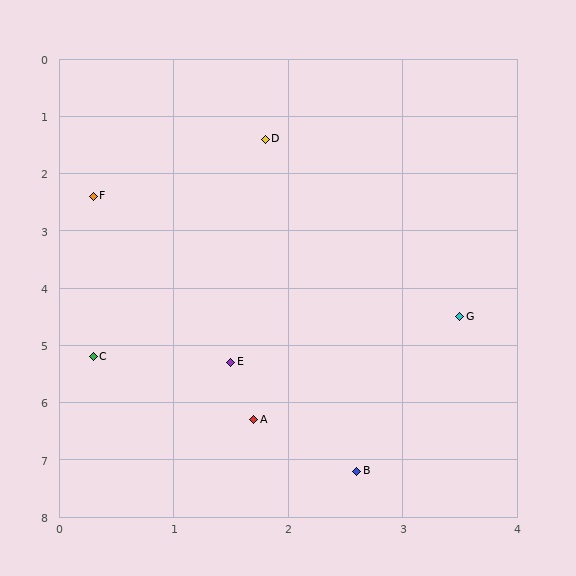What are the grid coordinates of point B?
Point B is at approximately (2.6, 7.2).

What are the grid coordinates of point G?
Point G is at approximately (3.5, 4.5).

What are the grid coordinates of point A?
Point A is at approximately (1.7, 6.3).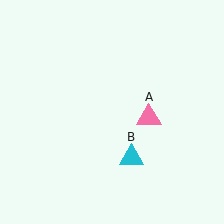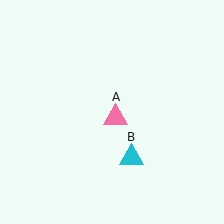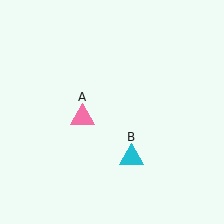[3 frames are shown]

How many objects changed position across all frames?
1 object changed position: pink triangle (object A).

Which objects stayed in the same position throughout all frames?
Cyan triangle (object B) remained stationary.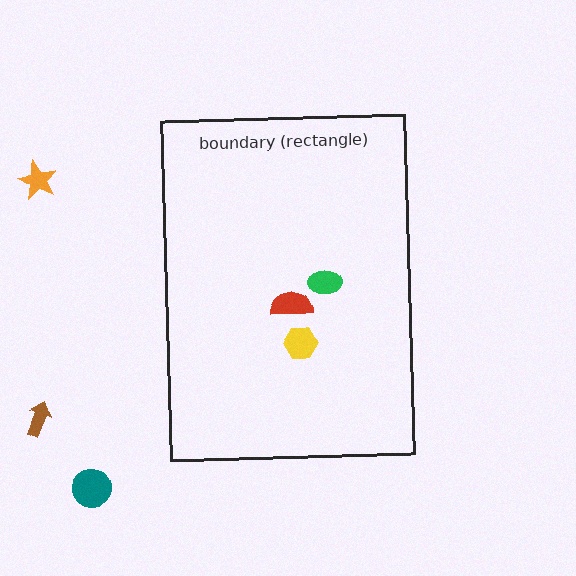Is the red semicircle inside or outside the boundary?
Inside.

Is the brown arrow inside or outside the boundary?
Outside.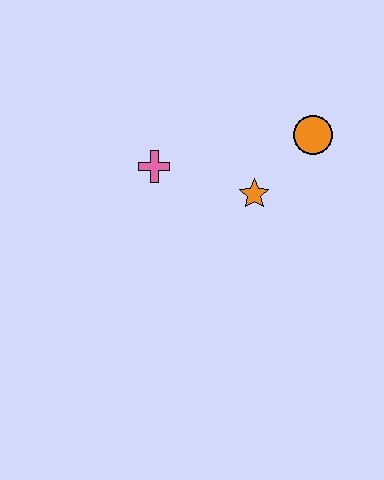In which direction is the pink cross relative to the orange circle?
The pink cross is to the left of the orange circle.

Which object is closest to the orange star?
The orange circle is closest to the orange star.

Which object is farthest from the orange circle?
The pink cross is farthest from the orange circle.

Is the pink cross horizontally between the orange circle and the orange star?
No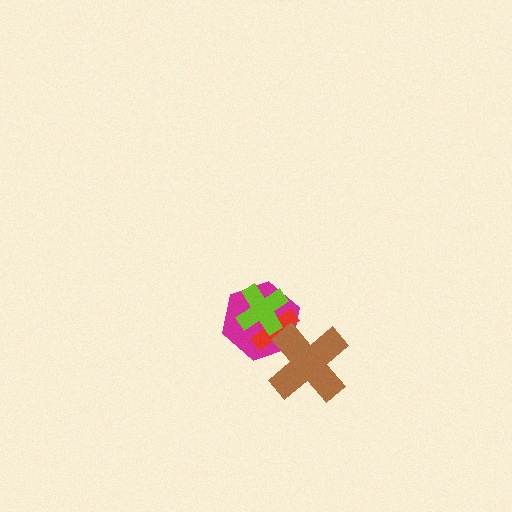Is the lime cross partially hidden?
No, no other shape covers it.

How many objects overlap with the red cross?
3 objects overlap with the red cross.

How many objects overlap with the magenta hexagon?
3 objects overlap with the magenta hexagon.